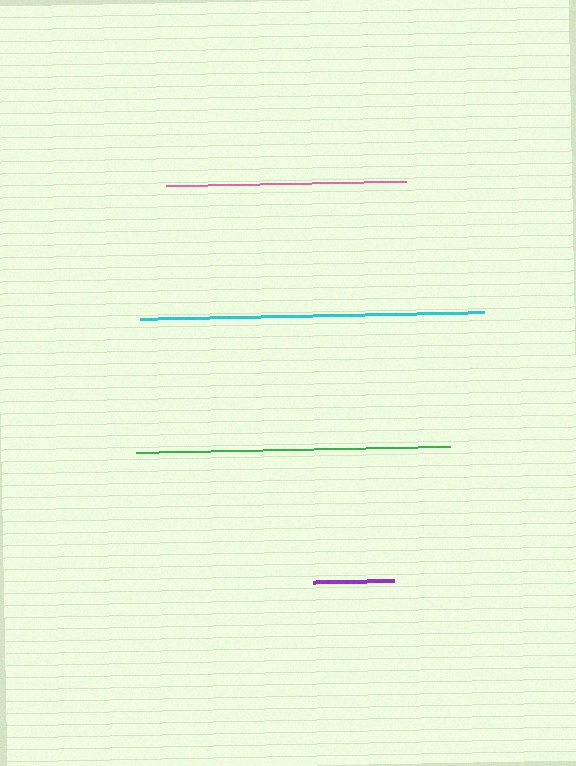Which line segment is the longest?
The cyan line is the longest at approximately 343 pixels.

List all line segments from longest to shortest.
From longest to shortest: cyan, green, pink, purple.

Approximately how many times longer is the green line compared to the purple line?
The green line is approximately 3.9 times the length of the purple line.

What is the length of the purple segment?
The purple segment is approximately 81 pixels long.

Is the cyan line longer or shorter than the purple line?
The cyan line is longer than the purple line.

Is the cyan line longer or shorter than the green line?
The cyan line is longer than the green line.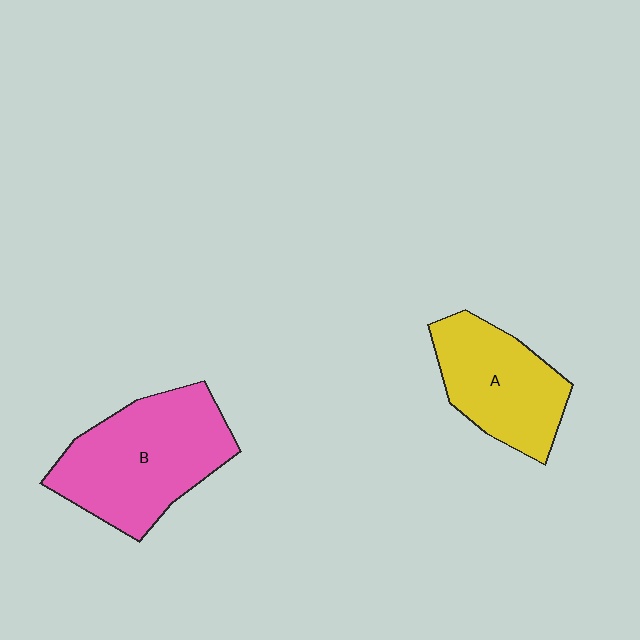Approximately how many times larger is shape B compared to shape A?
Approximately 1.4 times.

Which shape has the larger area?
Shape B (pink).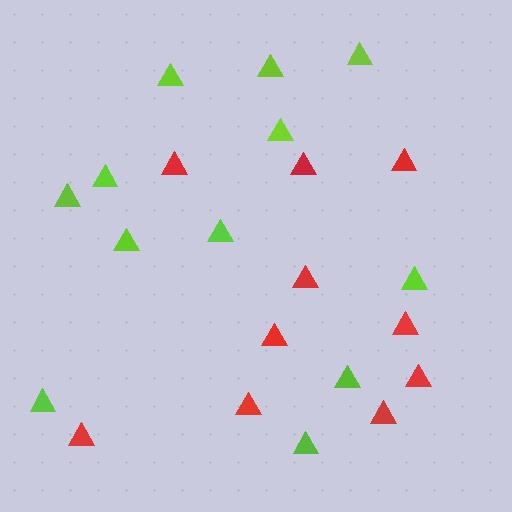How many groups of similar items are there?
There are 2 groups: one group of lime triangles (12) and one group of red triangles (10).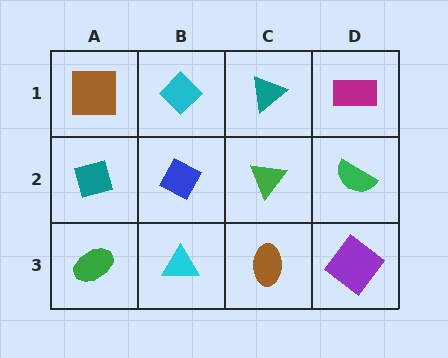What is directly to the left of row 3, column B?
A green ellipse.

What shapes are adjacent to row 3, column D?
A green semicircle (row 2, column D), a brown ellipse (row 3, column C).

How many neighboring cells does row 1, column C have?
3.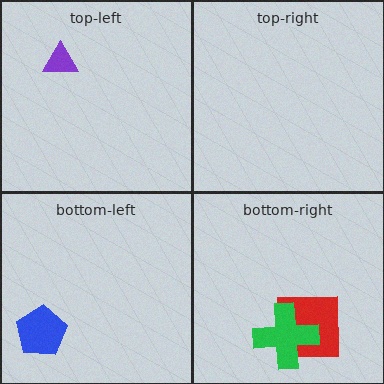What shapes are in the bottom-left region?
The blue pentagon.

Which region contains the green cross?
The bottom-right region.